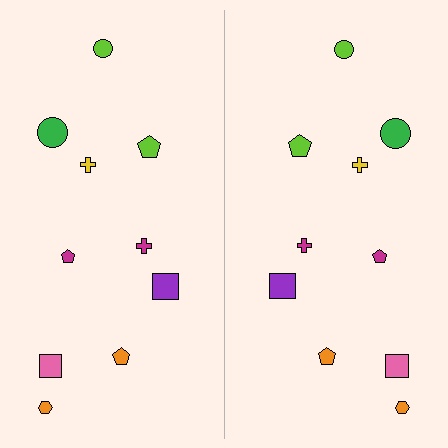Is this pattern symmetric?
Yes, this pattern has bilateral (reflection) symmetry.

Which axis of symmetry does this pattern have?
The pattern has a vertical axis of symmetry running through the center of the image.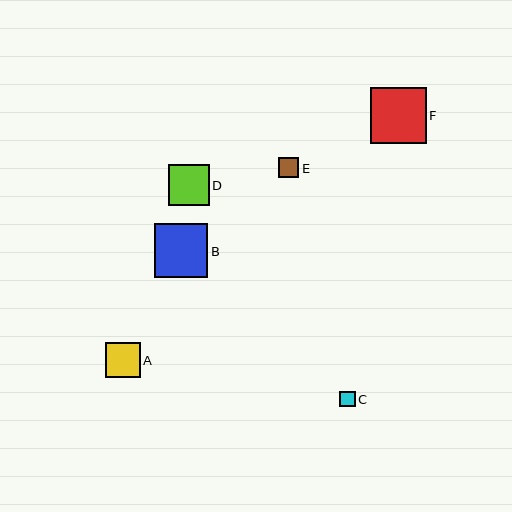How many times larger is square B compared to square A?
Square B is approximately 1.5 times the size of square A.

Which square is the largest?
Square F is the largest with a size of approximately 56 pixels.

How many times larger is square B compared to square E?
Square B is approximately 2.7 times the size of square E.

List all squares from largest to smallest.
From largest to smallest: F, B, D, A, E, C.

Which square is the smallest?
Square C is the smallest with a size of approximately 15 pixels.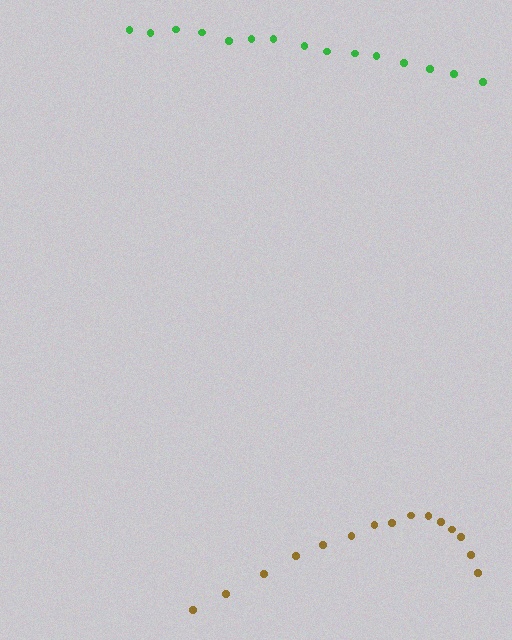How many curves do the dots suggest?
There are 2 distinct paths.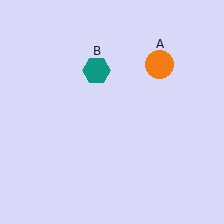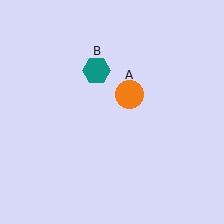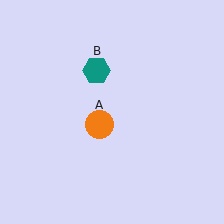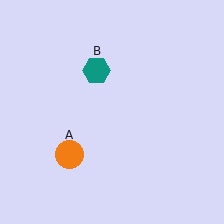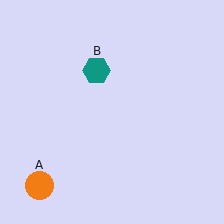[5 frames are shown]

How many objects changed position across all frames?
1 object changed position: orange circle (object A).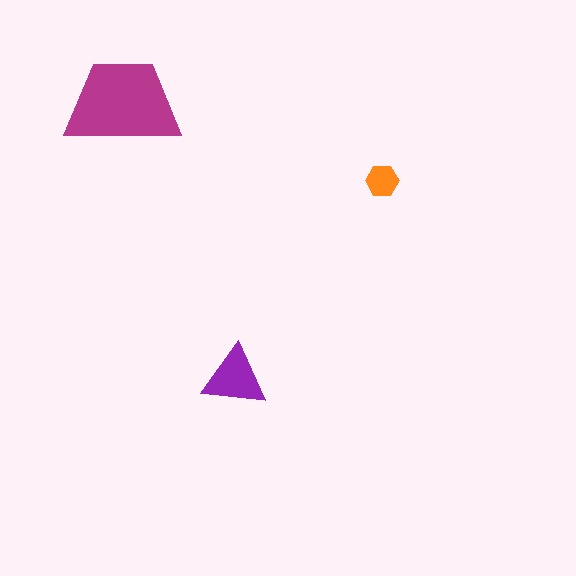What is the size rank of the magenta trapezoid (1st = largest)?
1st.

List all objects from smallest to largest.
The orange hexagon, the purple triangle, the magenta trapezoid.